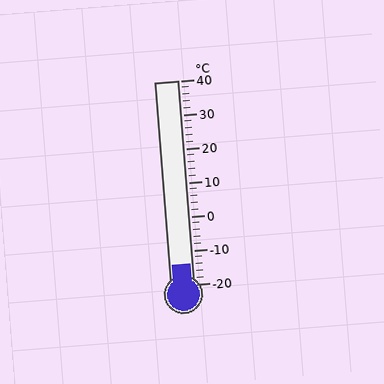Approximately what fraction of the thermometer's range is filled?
The thermometer is filled to approximately 10% of its range.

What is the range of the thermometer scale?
The thermometer scale ranges from -20°C to 40°C.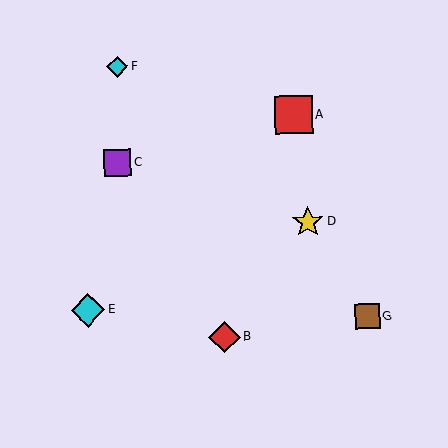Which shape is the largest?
The red square (labeled A) is the largest.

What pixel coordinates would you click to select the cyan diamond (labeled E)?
Click at (88, 310) to select the cyan diamond E.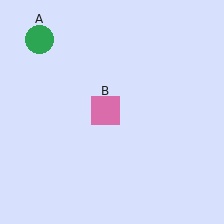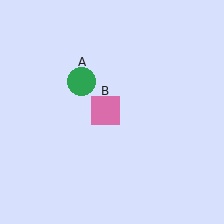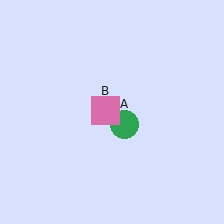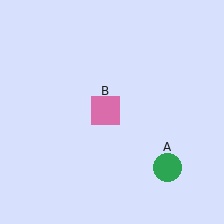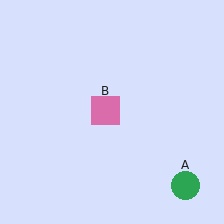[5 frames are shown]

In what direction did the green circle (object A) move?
The green circle (object A) moved down and to the right.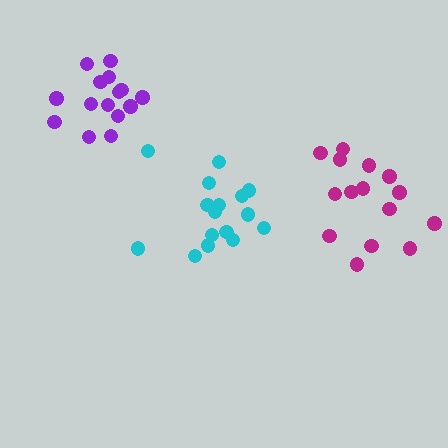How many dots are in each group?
Group 1: 16 dots, Group 2: 15 dots, Group 3: 16 dots (47 total).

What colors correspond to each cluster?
The clusters are colored: cyan, magenta, purple.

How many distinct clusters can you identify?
There are 3 distinct clusters.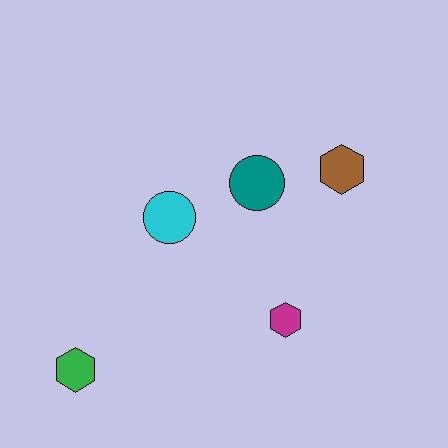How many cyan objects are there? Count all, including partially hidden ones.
There is 1 cyan object.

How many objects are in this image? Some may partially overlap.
There are 5 objects.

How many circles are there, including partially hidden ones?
There are 2 circles.